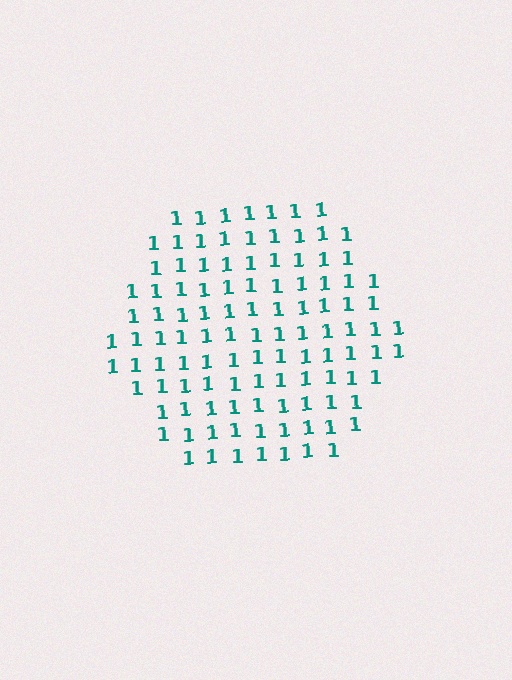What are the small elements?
The small elements are digit 1's.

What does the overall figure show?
The overall figure shows a hexagon.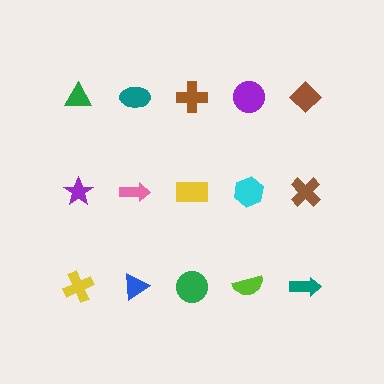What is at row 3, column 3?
A green circle.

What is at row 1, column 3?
A brown cross.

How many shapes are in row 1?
5 shapes.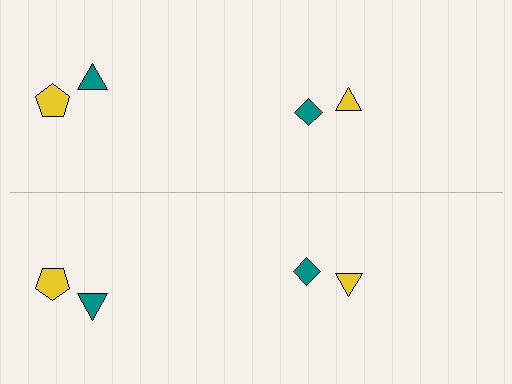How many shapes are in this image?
There are 8 shapes in this image.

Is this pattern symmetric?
Yes, this pattern has bilateral (reflection) symmetry.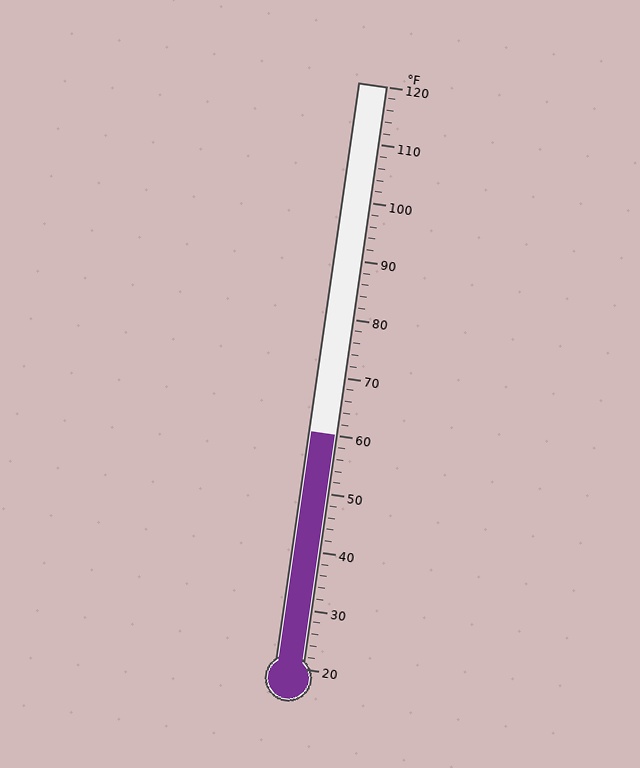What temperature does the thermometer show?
The thermometer shows approximately 60°F.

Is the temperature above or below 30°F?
The temperature is above 30°F.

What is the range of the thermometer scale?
The thermometer scale ranges from 20°F to 120°F.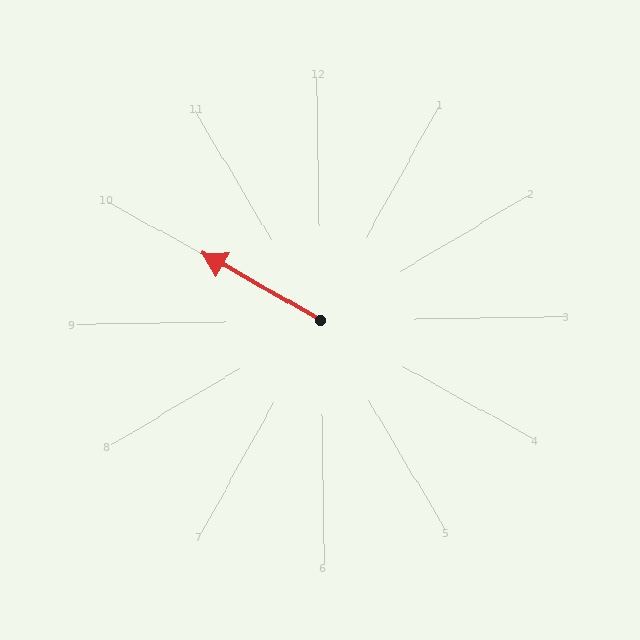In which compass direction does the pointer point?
Northwest.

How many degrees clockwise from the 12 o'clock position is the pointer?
Approximately 301 degrees.